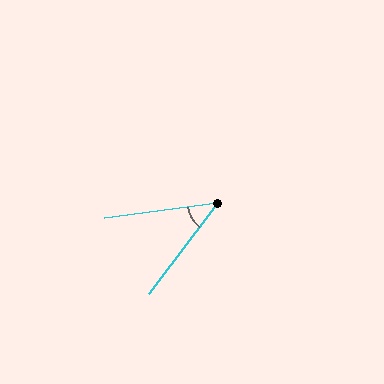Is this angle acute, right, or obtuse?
It is acute.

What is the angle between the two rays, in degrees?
Approximately 45 degrees.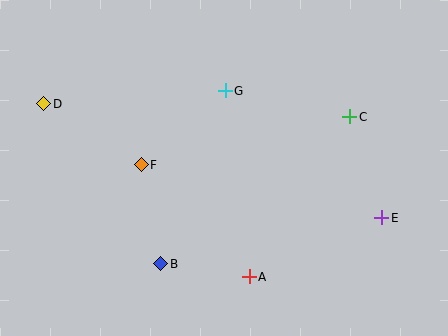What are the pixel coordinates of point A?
Point A is at (249, 277).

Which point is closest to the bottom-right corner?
Point E is closest to the bottom-right corner.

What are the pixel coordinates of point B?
Point B is at (161, 264).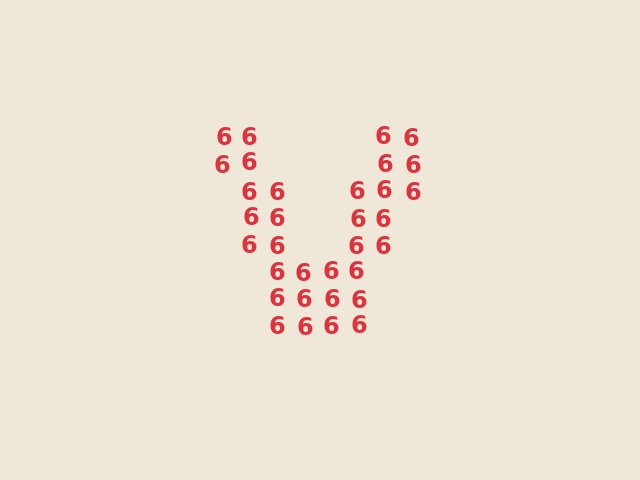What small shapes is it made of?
It is made of small digit 6's.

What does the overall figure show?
The overall figure shows the letter V.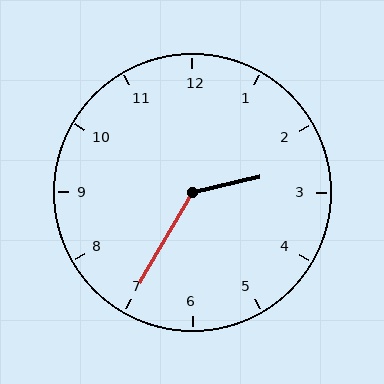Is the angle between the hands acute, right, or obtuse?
It is obtuse.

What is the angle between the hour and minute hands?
Approximately 132 degrees.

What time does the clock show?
2:35.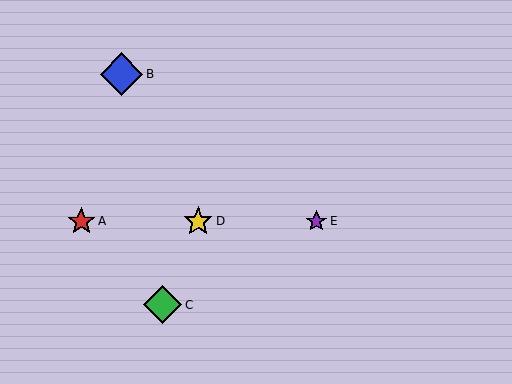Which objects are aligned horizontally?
Objects A, D, E are aligned horizontally.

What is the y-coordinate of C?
Object C is at y≈305.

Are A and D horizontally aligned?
Yes, both are at y≈221.